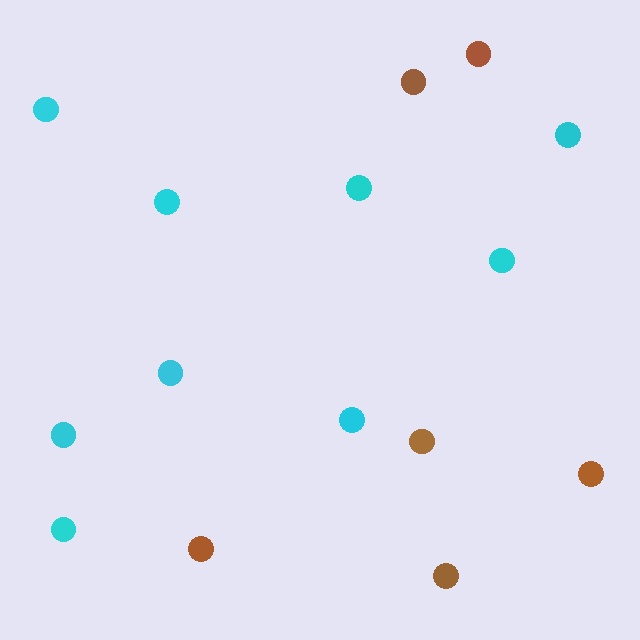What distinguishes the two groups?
There are 2 groups: one group of brown circles (6) and one group of cyan circles (9).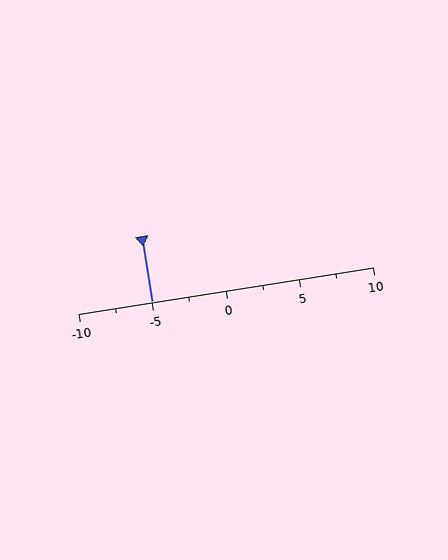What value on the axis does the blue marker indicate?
The marker indicates approximately -5.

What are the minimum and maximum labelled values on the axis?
The axis runs from -10 to 10.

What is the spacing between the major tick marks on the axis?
The major ticks are spaced 5 apart.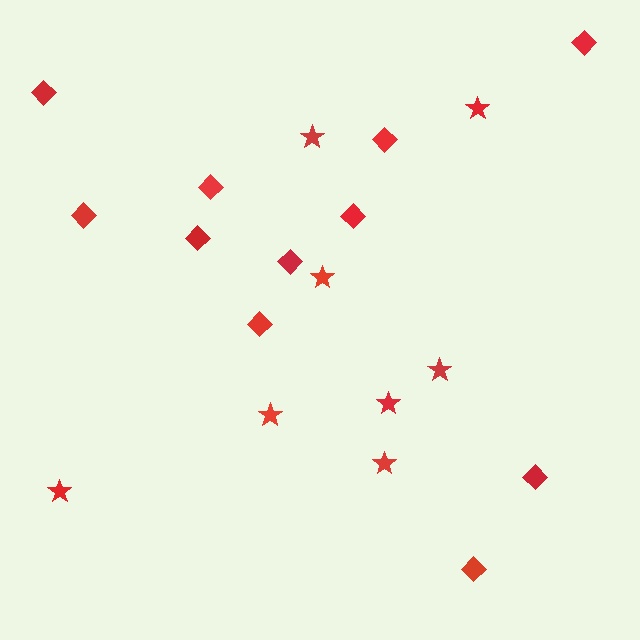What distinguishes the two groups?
There are 2 groups: one group of diamonds (11) and one group of stars (8).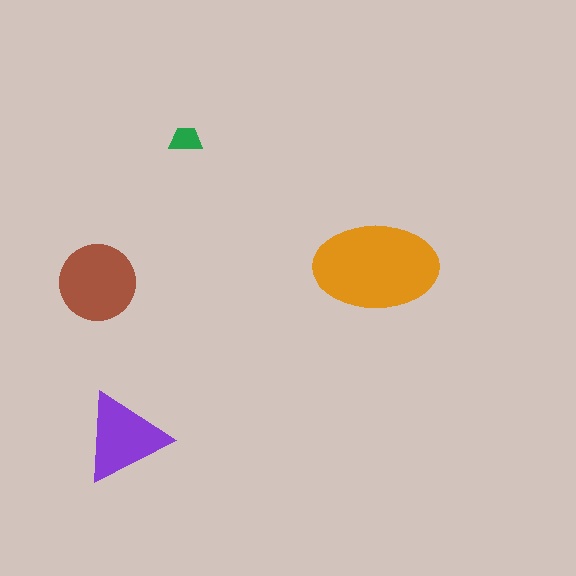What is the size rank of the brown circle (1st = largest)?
2nd.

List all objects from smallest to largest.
The green trapezoid, the purple triangle, the brown circle, the orange ellipse.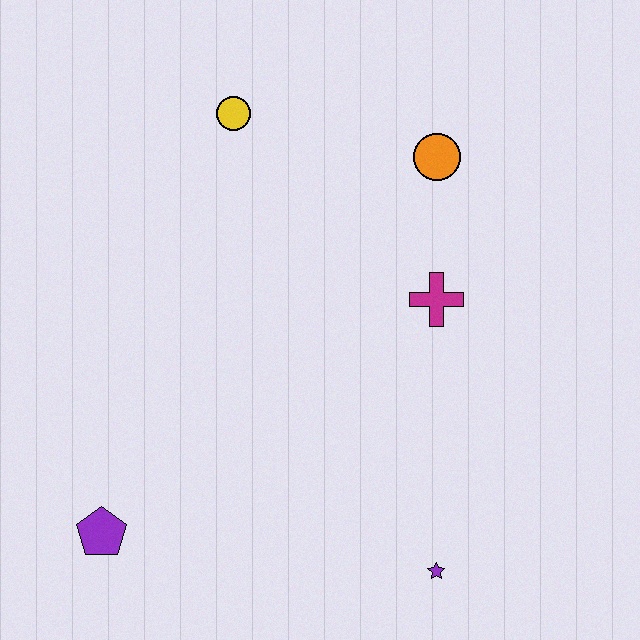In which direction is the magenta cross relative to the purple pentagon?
The magenta cross is to the right of the purple pentagon.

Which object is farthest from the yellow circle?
The purple star is farthest from the yellow circle.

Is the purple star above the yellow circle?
No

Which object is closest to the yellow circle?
The orange circle is closest to the yellow circle.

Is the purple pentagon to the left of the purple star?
Yes